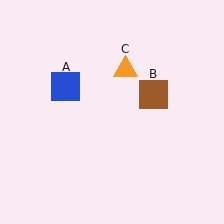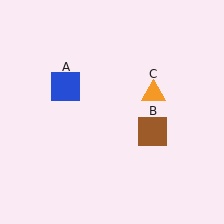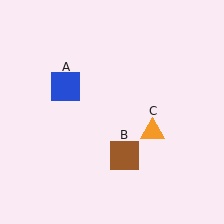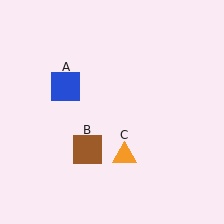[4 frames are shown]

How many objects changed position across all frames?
2 objects changed position: brown square (object B), orange triangle (object C).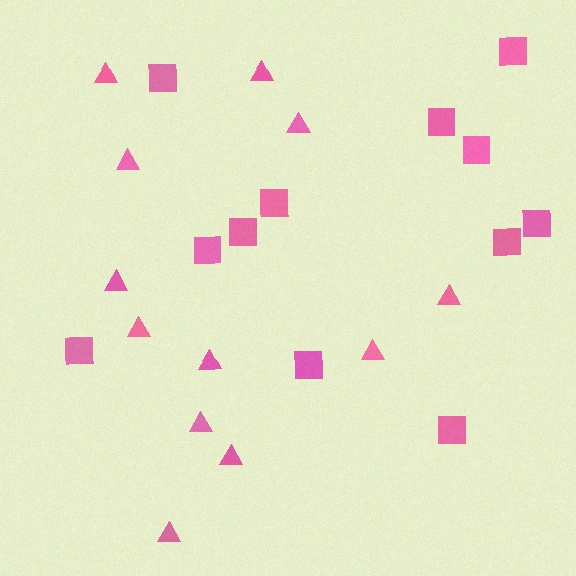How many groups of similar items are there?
There are 2 groups: one group of triangles (12) and one group of squares (12).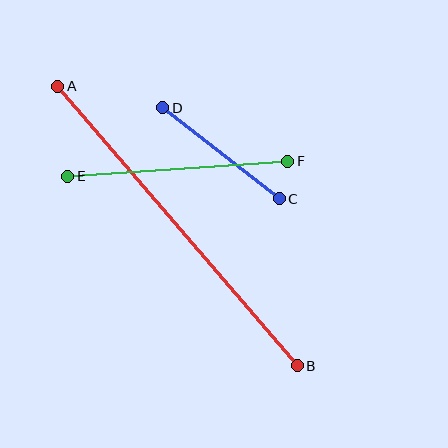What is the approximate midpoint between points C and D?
The midpoint is at approximately (221, 153) pixels.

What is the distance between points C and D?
The distance is approximately 148 pixels.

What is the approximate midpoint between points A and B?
The midpoint is at approximately (177, 226) pixels.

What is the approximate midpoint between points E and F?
The midpoint is at approximately (178, 169) pixels.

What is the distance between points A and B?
The distance is approximately 368 pixels.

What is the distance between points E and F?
The distance is approximately 221 pixels.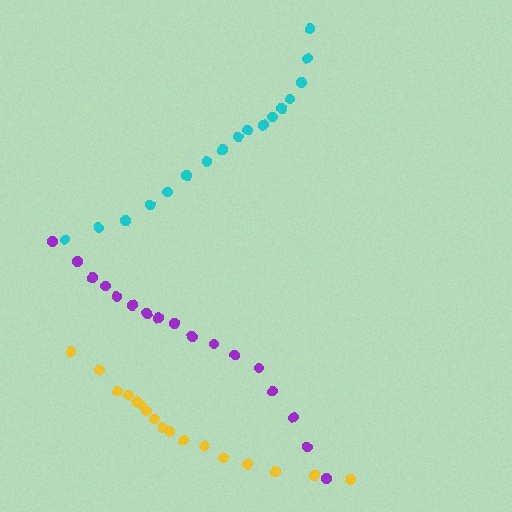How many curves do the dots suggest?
There are 3 distinct paths.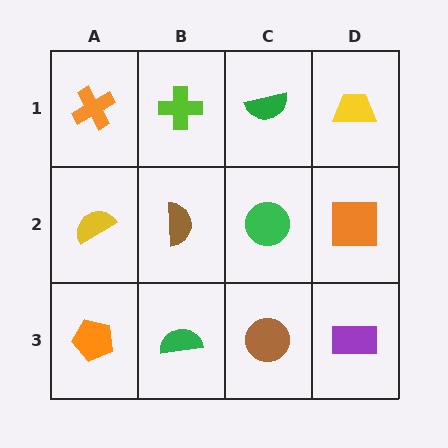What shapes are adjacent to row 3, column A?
A yellow semicircle (row 2, column A), a green semicircle (row 3, column B).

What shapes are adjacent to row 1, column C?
A green circle (row 2, column C), a lime cross (row 1, column B), a yellow trapezoid (row 1, column D).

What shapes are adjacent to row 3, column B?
A brown semicircle (row 2, column B), an orange pentagon (row 3, column A), a brown circle (row 3, column C).